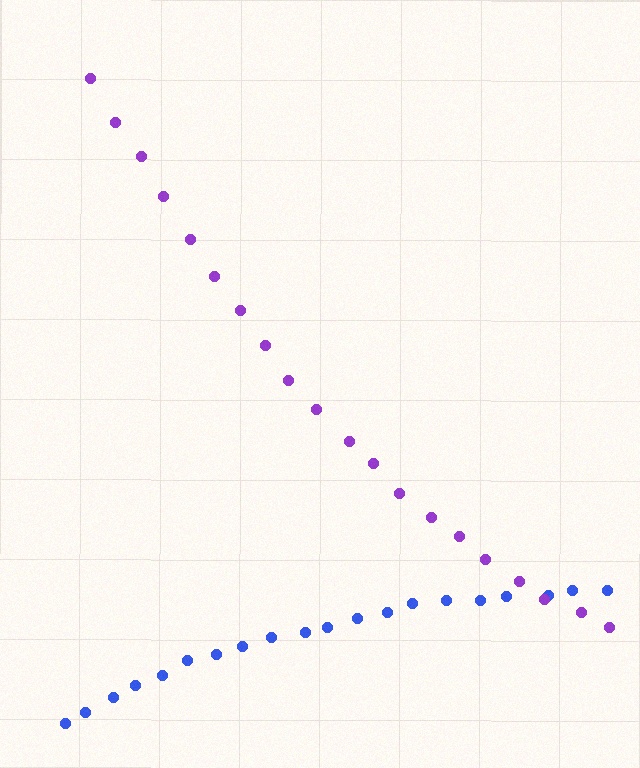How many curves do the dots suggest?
There are 2 distinct paths.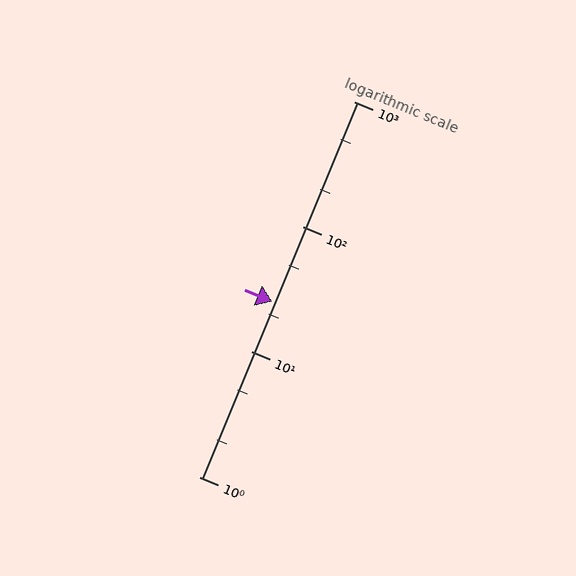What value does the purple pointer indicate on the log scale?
The pointer indicates approximately 25.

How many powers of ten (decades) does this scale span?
The scale spans 3 decades, from 1 to 1000.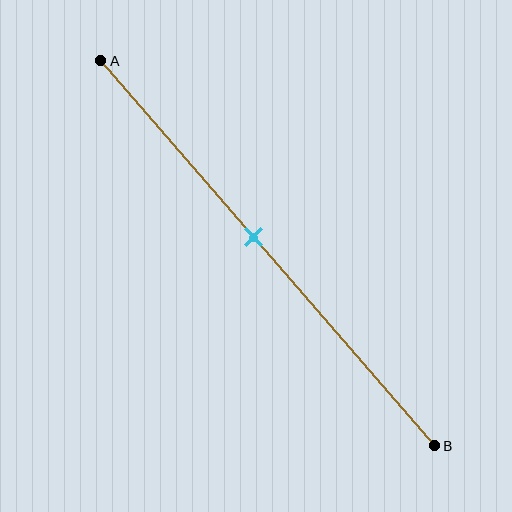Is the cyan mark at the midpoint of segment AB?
No, the mark is at about 45% from A, not at the 50% midpoint.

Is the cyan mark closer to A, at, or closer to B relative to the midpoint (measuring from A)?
The cyan mark is closer to point A than the midpoint of segment AB.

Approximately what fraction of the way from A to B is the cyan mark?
The cyan mark is approximately 45% of the way from A to B.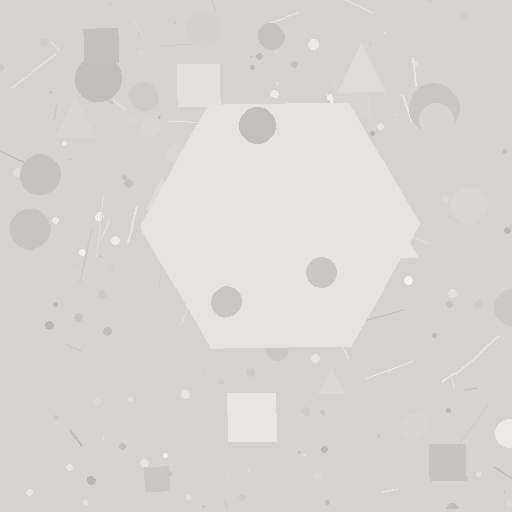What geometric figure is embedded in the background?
A hexagon is embedded in the background.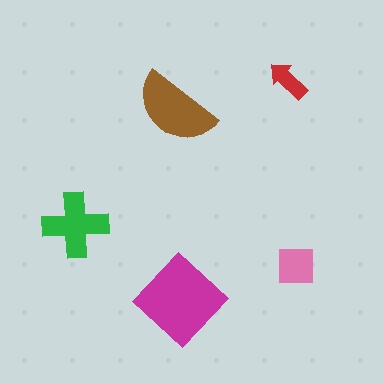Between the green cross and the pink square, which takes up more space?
The green cross.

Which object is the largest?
The magenta diamond.